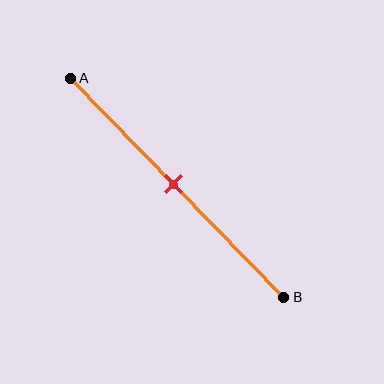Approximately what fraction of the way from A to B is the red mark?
The red mark is approximately 50% of the way from A to B.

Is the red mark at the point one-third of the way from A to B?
No, the mark is at about 50% from A, not at the 33% one-third point.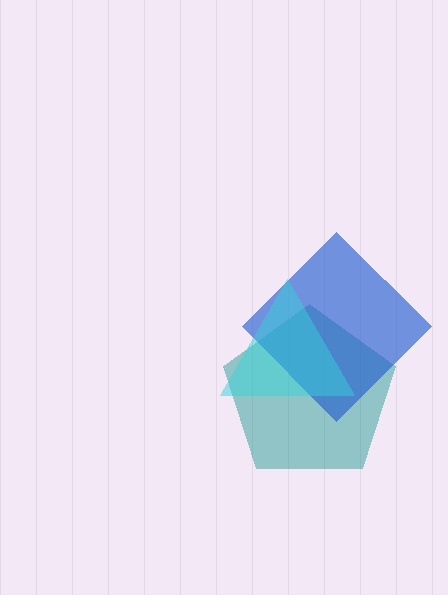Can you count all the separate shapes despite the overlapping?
Yes, there are 3 separate shapes.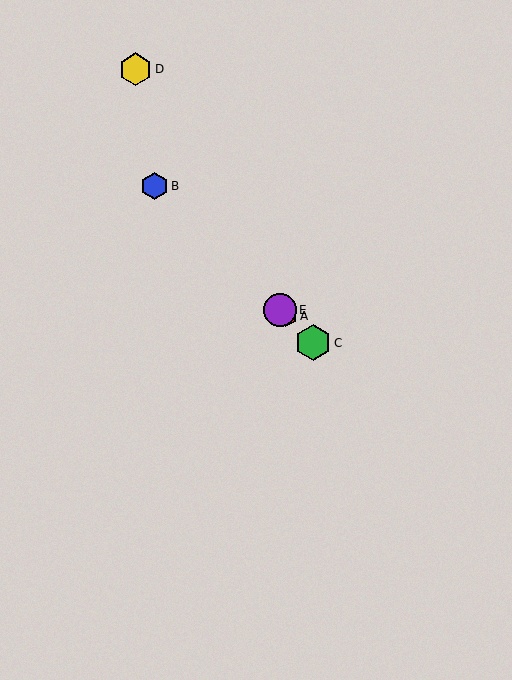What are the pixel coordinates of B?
Object B is at (154, 186).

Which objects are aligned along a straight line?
Objects A, B, C, E are aligned along a straight line.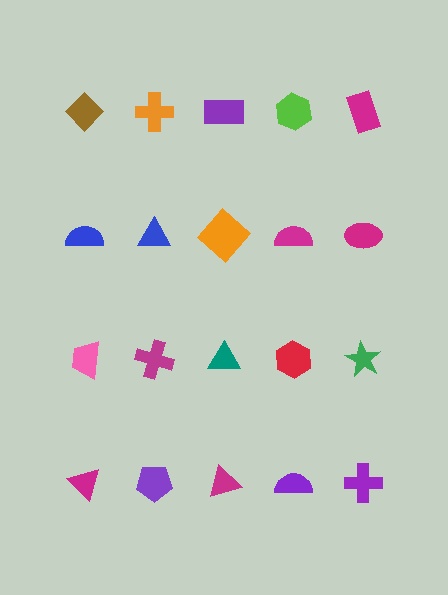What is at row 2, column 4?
A magenta semicircle.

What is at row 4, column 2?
A purple pentagon.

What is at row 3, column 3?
A teal triangle.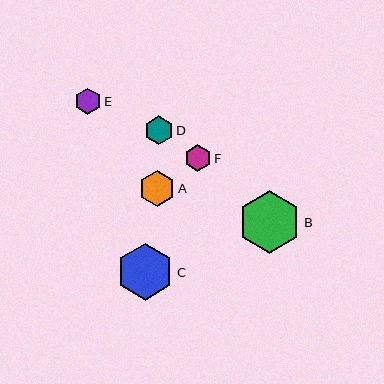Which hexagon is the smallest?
Hexagon E is the smallest with a size of approximately 26 pixels.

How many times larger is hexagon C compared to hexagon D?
Hexagon C is approximately 2.0 times the size of hexagon D.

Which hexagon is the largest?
Hexagon B is the largest with a size of approximately 62 pixels.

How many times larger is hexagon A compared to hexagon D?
Hexagon A is approximately 1.2 times the size of hexagon D.